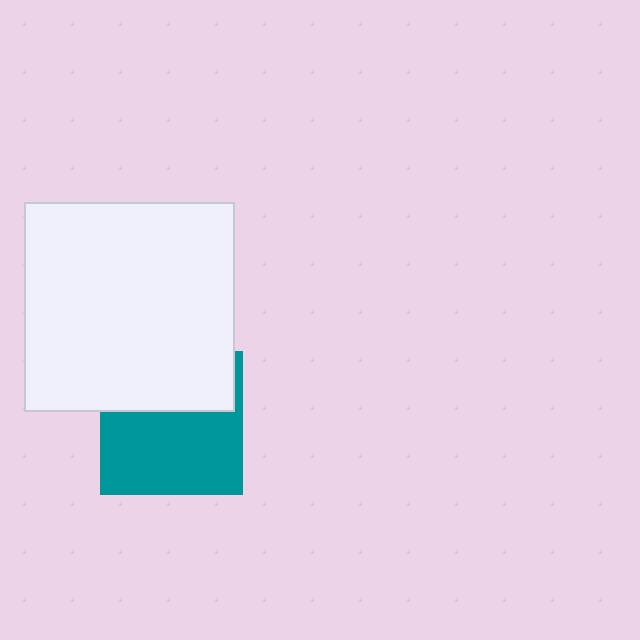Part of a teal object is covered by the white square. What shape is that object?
It is a square.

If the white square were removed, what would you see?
You would see the complete teal square.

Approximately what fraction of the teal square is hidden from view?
Roughly 39% of the teal square is hidden behind the white square.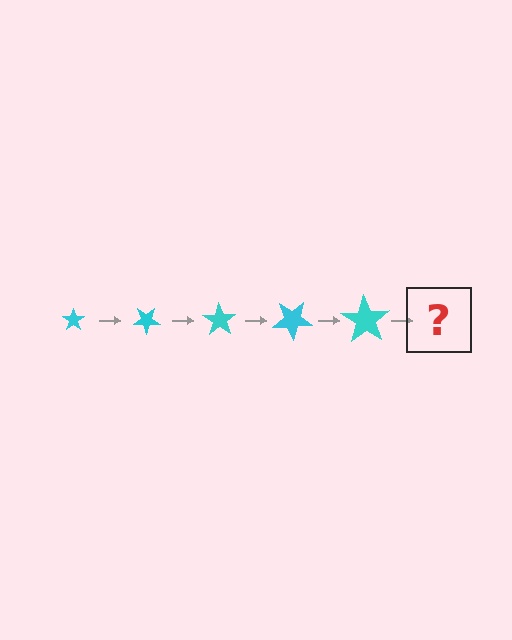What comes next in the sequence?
The next element should be a star, larger than the previous one and rotated 175 degrees from the start.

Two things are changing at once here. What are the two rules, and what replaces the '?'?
The two rules are that the star grows larger each step and it rotates 35 degrees each step. The '?' should be a star, larger than the previous one and rotated 175 degrees from the start.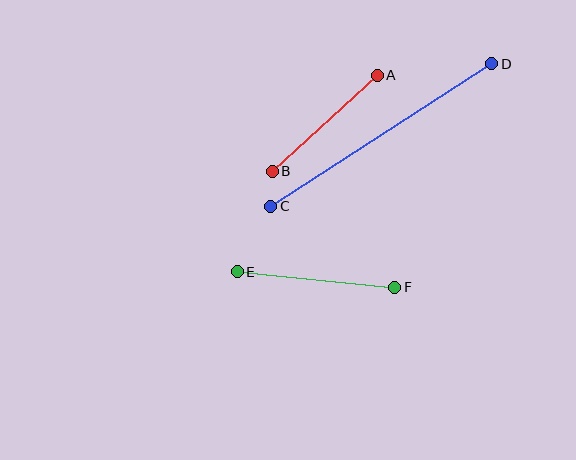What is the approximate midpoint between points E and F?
The midpoint is at approximately (316, 279) pixels.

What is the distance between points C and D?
The distance is approximately 263 pixels.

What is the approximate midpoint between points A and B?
The midpoint is at approximately (325, 123) pixels.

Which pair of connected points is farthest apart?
Points C and D are farthest apart.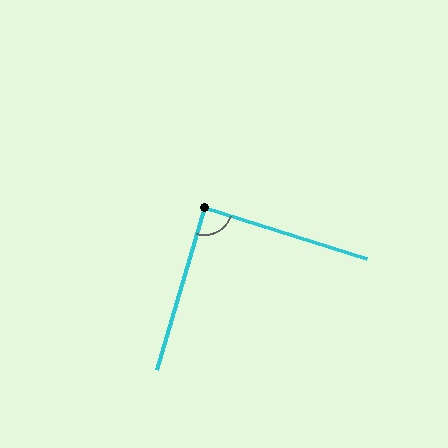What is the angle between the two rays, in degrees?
Approximately 89 degrees.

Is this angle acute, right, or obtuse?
It is approximately a right angle.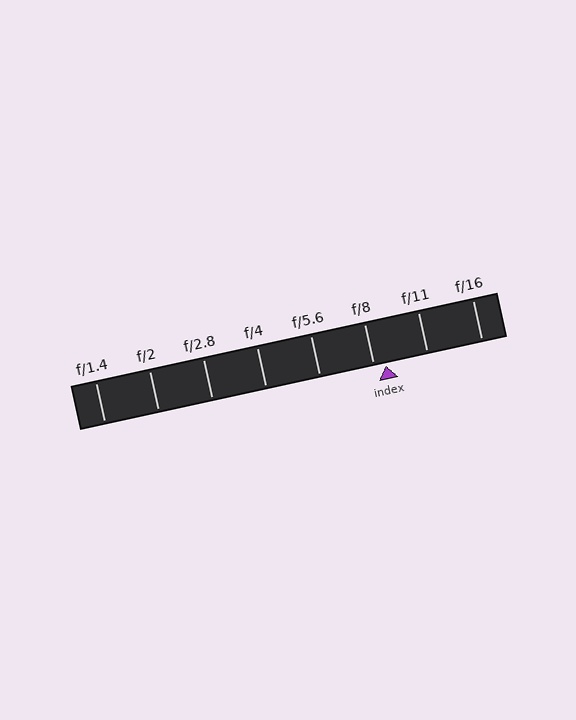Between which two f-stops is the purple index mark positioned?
The index mark is between f/8 and f/11.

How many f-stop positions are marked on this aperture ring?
There are 8 f-stop positions marked.